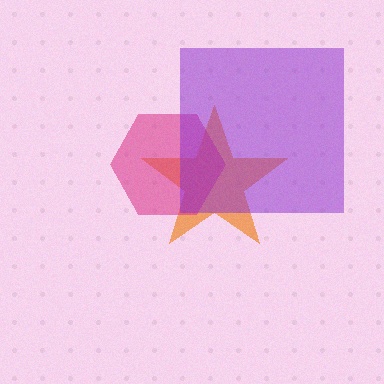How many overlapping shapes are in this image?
There are 3 overlapping shapes in the image.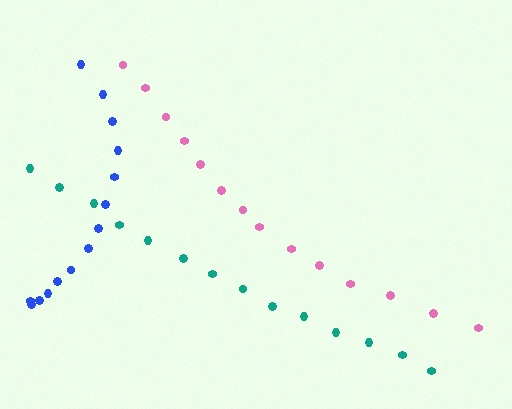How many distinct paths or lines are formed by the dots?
There are 3 distinct paths.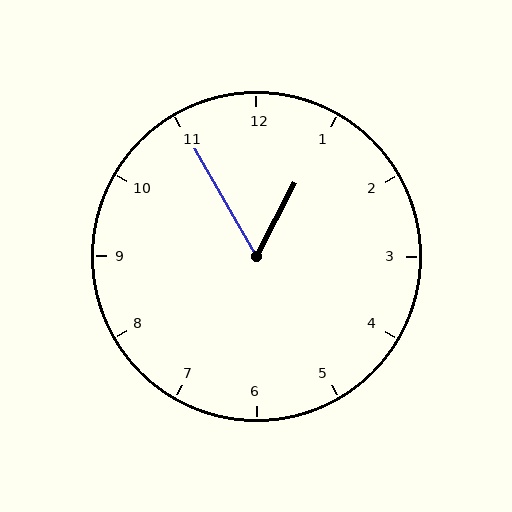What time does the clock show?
12:55.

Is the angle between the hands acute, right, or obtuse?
It is acute.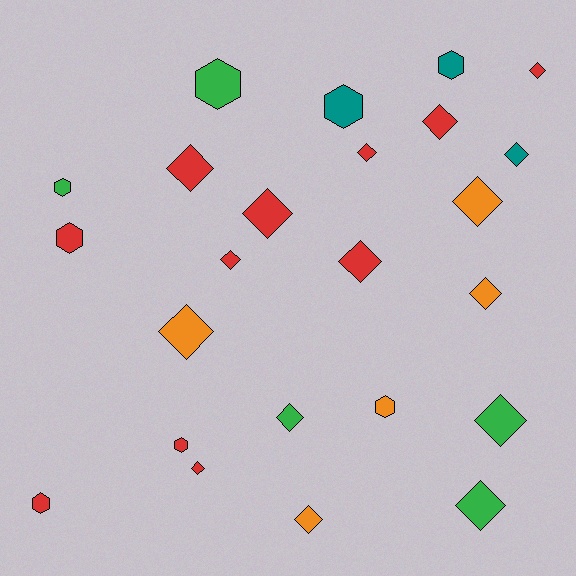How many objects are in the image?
There are 24 objects.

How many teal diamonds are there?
There is 1 teal diamond.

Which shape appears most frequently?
Diamond, with 16 objects.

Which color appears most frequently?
Red, with 11 objects.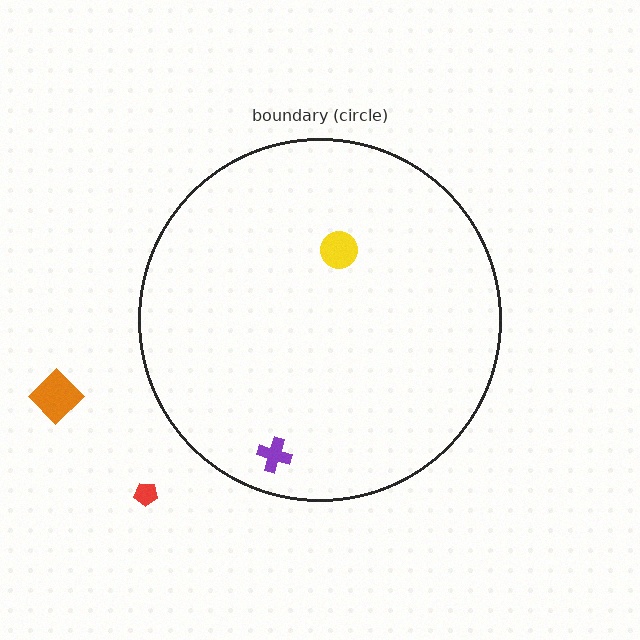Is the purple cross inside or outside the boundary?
Inside.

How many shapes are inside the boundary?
2 inside, 2 outside.